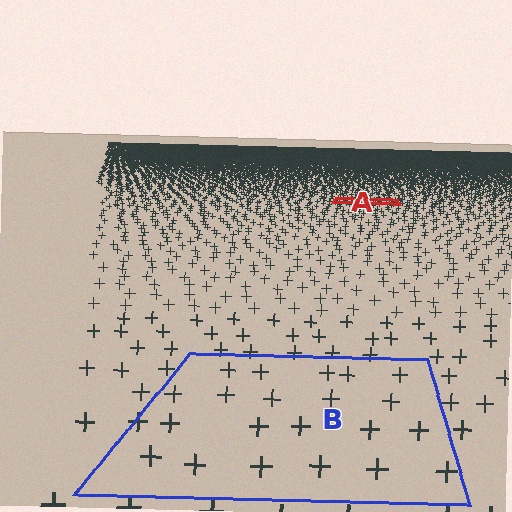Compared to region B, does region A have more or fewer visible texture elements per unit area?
Region A has more texture elements per unit area — they are packed more densely because it is farther away.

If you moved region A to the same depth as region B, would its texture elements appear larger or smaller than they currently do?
They would appear larger. At a closer depth, the same texture elements are projected at a bigger on-screen size.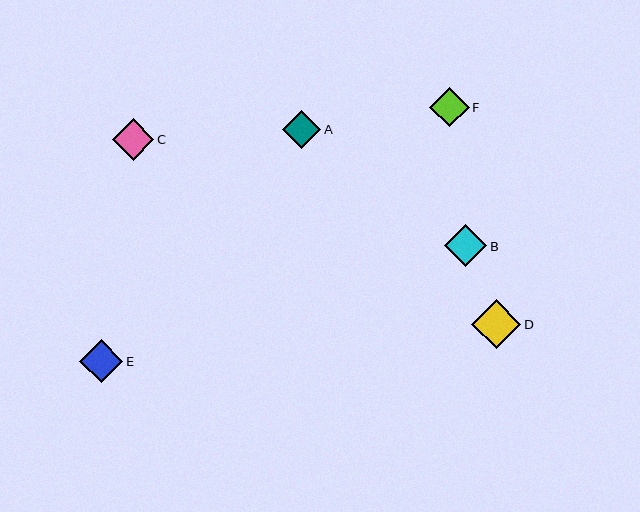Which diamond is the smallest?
Diamond A is the smallest with a size of approximately 38 pixels.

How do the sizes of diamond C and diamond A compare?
Diamond C and diamond A are approximately the same size.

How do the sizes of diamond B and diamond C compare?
Diamond B and diamond C are approximately the same size.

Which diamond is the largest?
Diamond D is the largest with a size of approximately 49 pixels.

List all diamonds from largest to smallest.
From largest to smallest: D, E, B, C, F, A.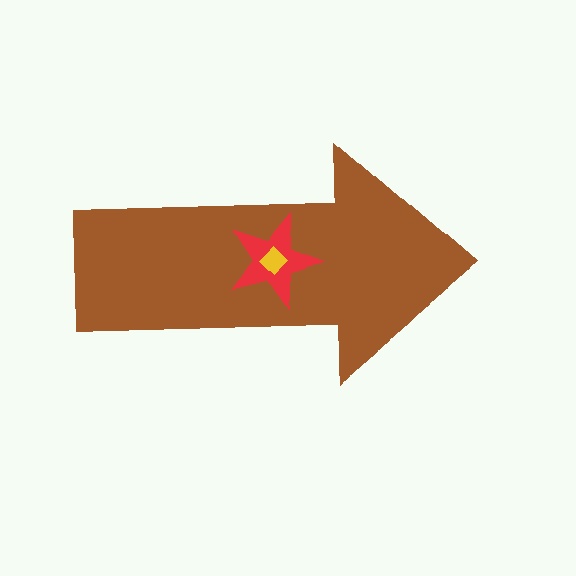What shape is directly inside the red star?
The yellow diamond.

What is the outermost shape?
The brown arrow.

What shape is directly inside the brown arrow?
The red star.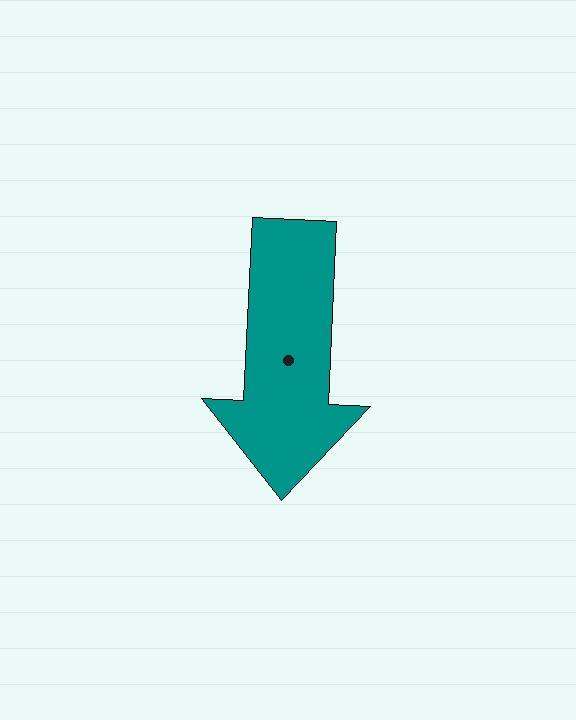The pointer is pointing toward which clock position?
Roughly 6 o'clock.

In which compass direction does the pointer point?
South.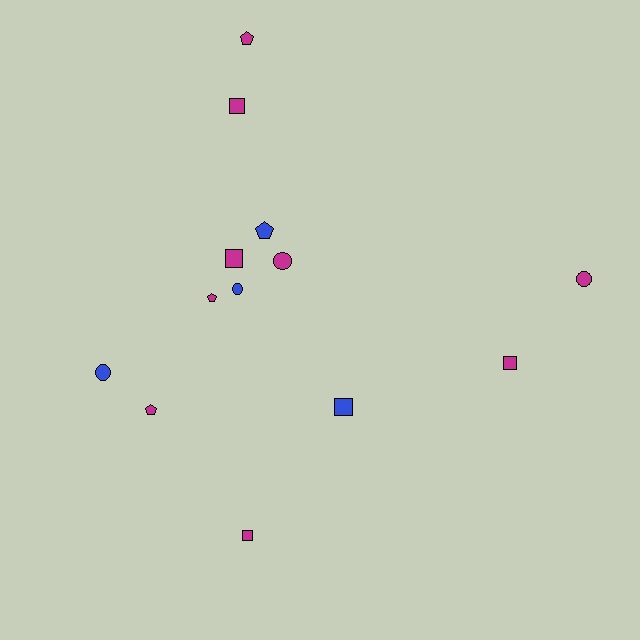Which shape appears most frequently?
Square, with 5 objects.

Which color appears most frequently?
Magenta, with 9 objects.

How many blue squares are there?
There is 1 blue square.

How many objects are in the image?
There are 13 objects.